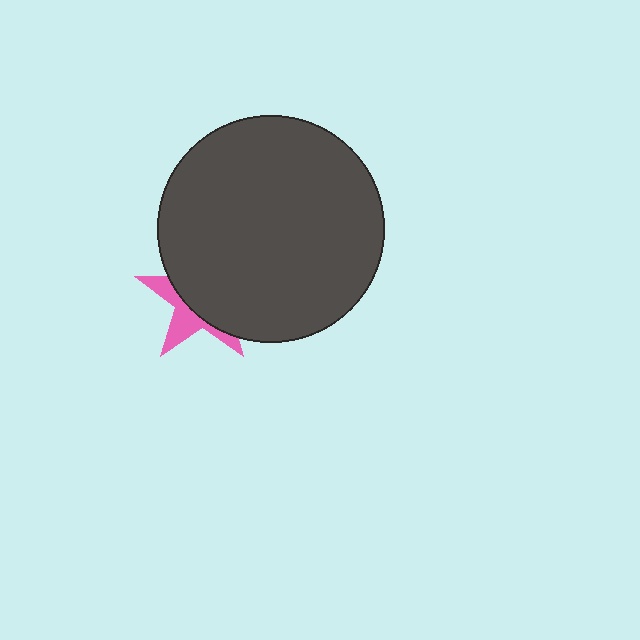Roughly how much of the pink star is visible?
A small part of it is visible (roughly 35%).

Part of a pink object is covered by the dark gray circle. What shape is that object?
It is a star.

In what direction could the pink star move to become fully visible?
The pink star could move toward the lower-left. That would shift it out from behind the dark gray circle entirely.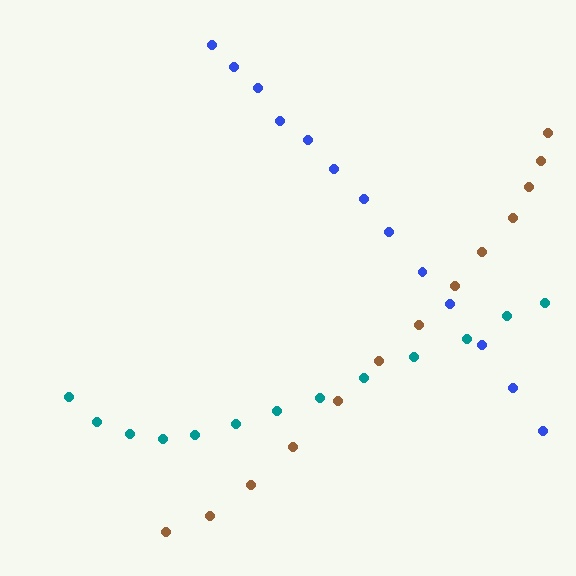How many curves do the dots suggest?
There are 3 distinct paths.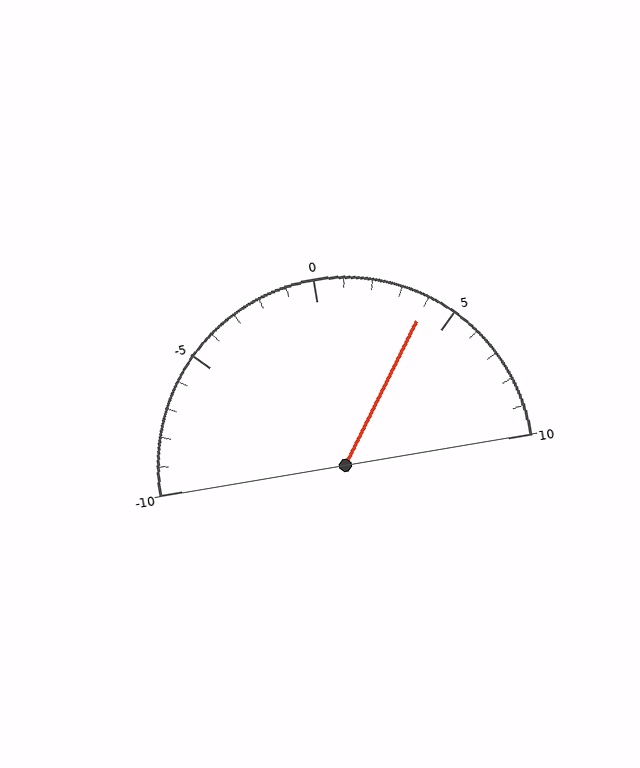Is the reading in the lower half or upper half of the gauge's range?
The reading is in the upper half of the range (-10 to 10).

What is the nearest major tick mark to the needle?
The nearest major tick mark is 5.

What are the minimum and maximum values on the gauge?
The gauge ranges from -10 to 10.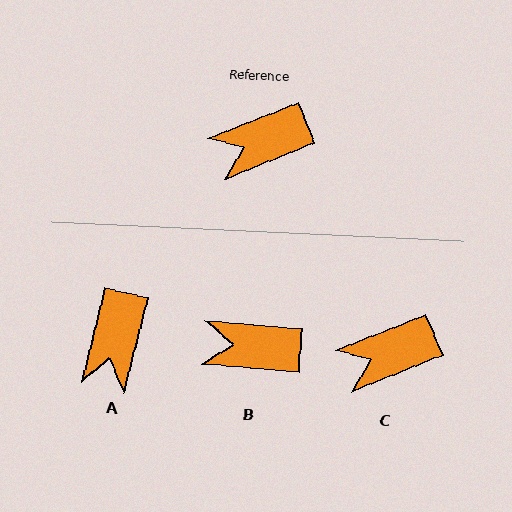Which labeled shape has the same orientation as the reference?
C.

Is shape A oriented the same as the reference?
No, it is off by about 54 degrees.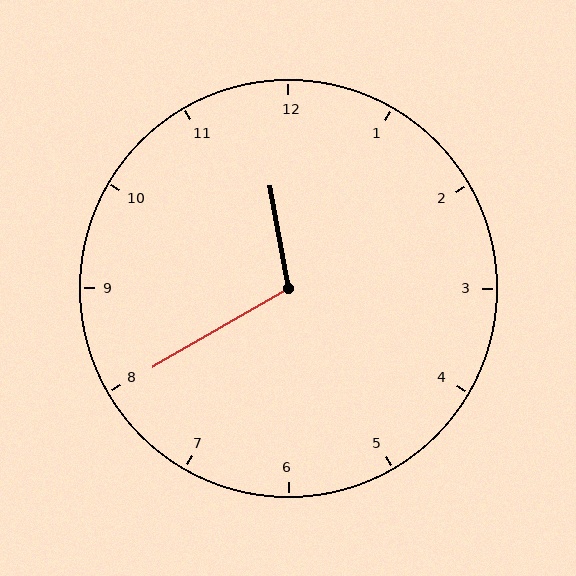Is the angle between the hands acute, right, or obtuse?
It is obtuse.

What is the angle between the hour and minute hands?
Approximately 110 degrees.